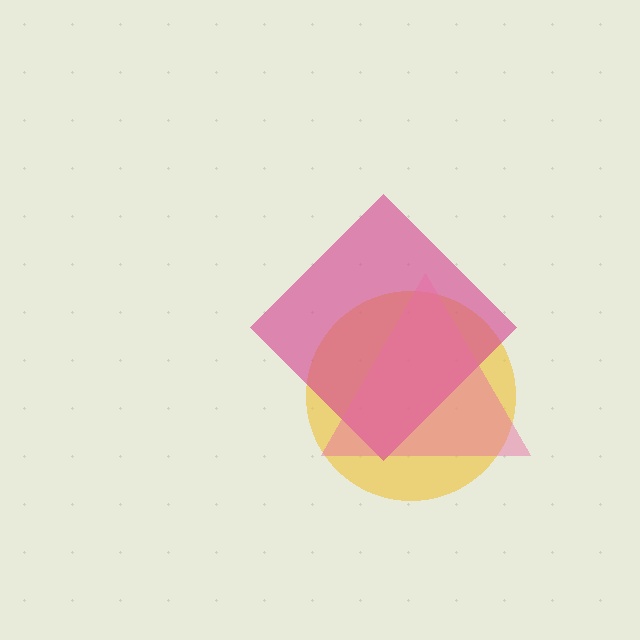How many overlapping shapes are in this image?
There are 3 overlapping shapes in the image.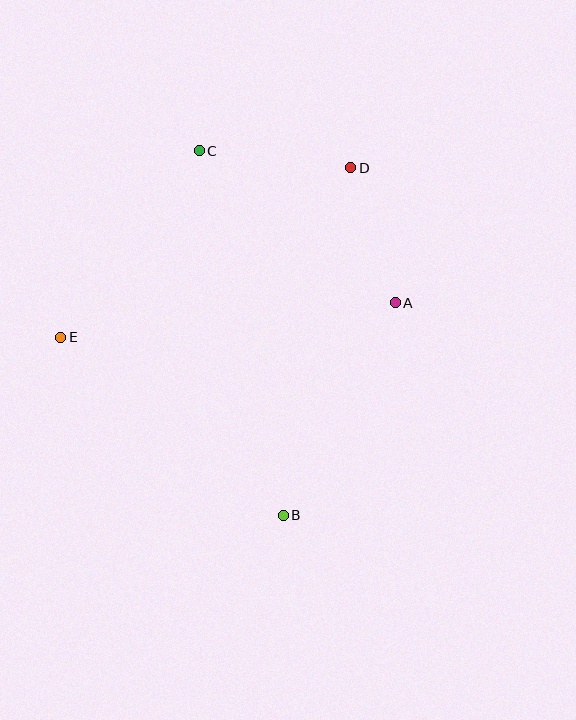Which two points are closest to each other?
Points A and D are closest to each other.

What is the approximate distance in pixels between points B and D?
The distance between B and D is approximately 354 pixels.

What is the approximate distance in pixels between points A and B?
The distance between A and B is approximately 240 pixels.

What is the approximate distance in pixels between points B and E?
The distance between B and E is approximately 285 pixels.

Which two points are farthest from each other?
Points B and C are farthest from each other.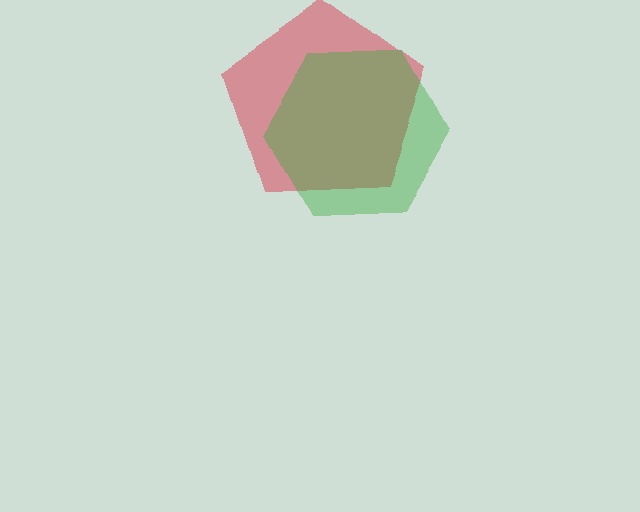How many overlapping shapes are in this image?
There are 2 overlapping shapes in the image.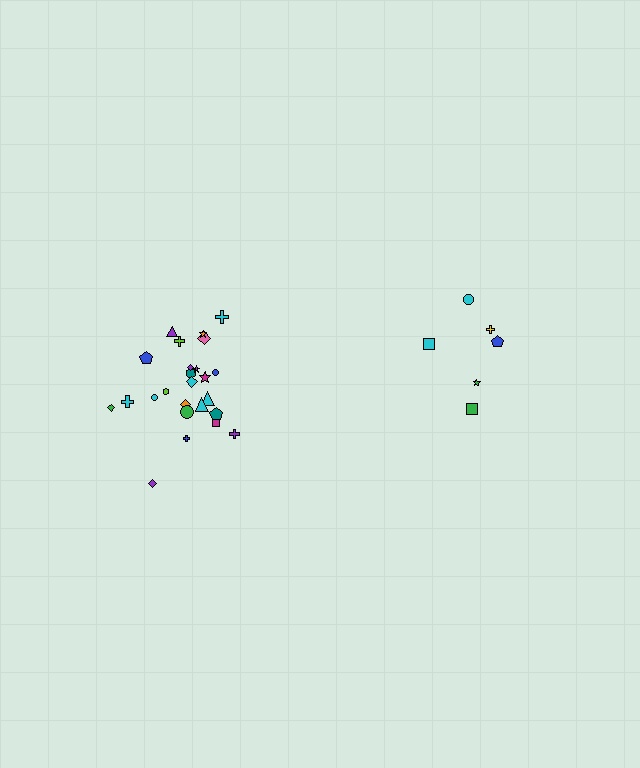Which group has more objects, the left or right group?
The left group.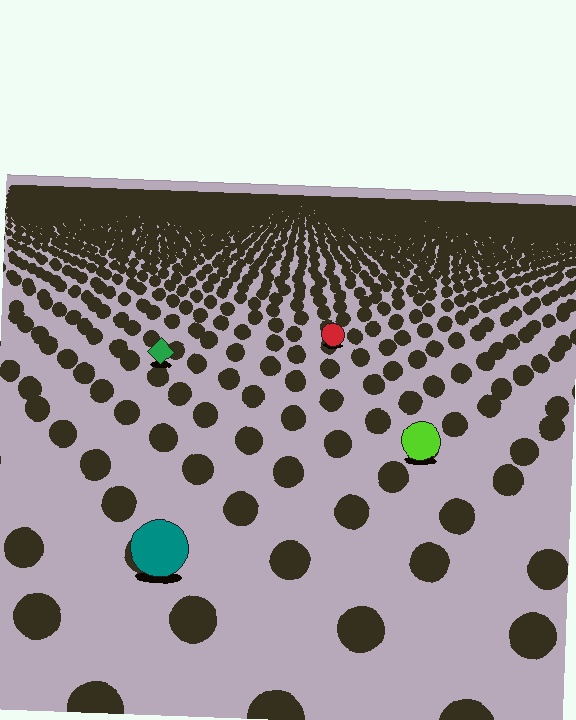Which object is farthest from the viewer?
The red circle is farthest from the viewer. It appears smaller and the ground texture around it is denser.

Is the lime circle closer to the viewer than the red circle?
Yes. The lime circle is closer — you can tell from the texture gradient: the ground texture is coarser near it.